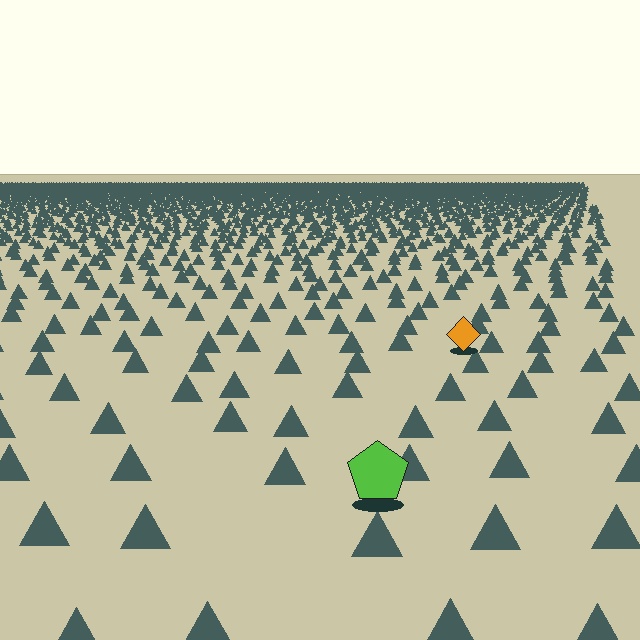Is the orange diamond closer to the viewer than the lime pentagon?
No. The lime pentagon is closer — you can tell from the texture gradient: the ground texture is coarser near it.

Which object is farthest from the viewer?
The orange diamond is farthest from the viewer. It appears smaller and the ground texture around it is denser.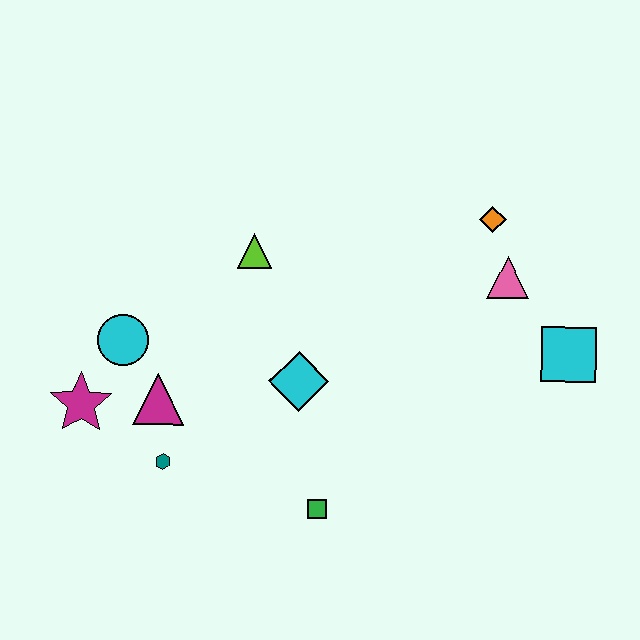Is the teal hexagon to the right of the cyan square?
No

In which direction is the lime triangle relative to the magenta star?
The lime triangle is to the right of the magenta star.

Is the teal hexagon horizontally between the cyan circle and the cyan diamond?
Yes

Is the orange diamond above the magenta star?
Yes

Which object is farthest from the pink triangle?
The magenta star is farthest from the pink triangle.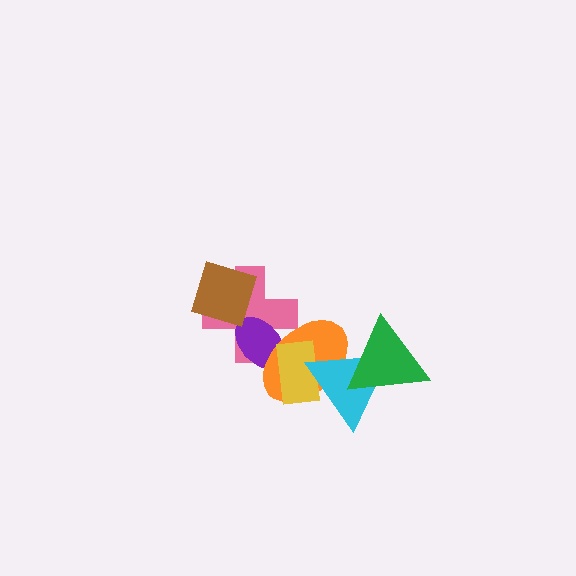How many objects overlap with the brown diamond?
1 object overlaps with the brown diamond.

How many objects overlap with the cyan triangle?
3 objects overlap with the cyan triangle.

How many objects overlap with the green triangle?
2 objects overlap with the green triangle.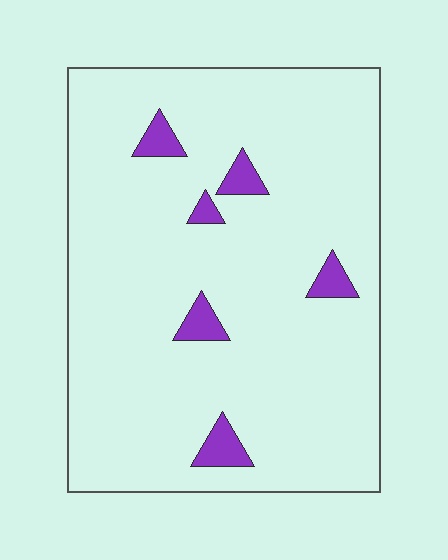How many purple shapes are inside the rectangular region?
6.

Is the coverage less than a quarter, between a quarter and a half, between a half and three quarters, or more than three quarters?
Less than a quarter.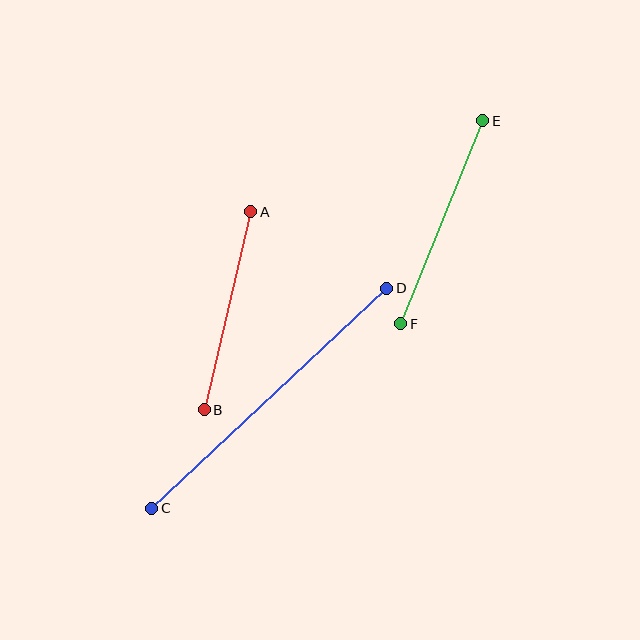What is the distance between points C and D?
The distance is approximately 322 pixels.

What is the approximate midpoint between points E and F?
The midpoint is at approximately (442, 222) pixels.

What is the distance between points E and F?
The distance is approximately 219 pixels.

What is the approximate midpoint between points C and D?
The midpoint is at approximately (269, 398) pixels.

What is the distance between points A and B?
The distance is approximately 203 pixels.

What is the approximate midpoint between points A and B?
The midpoint is at approximately (227, 311) pixels.